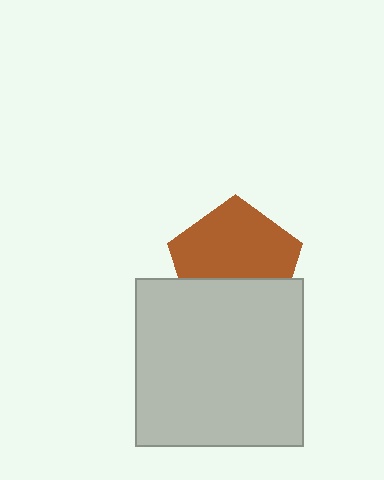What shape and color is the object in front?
The object in front is a light gray square.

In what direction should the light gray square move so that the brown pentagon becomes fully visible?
The light gray square should move down. That is the shortest direction to clear the overlap and leave the brown pentagon fully visible.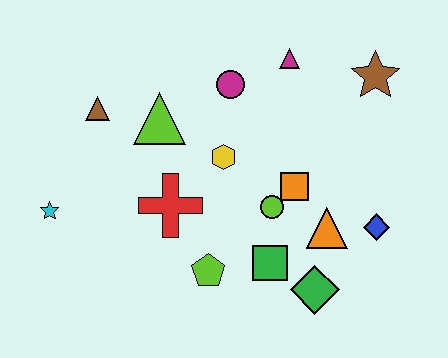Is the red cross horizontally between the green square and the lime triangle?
Yes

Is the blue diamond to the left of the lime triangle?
No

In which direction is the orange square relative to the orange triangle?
The orange square is above the orange triangle.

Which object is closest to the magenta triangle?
The magenta circle is closest to the magenta triangle.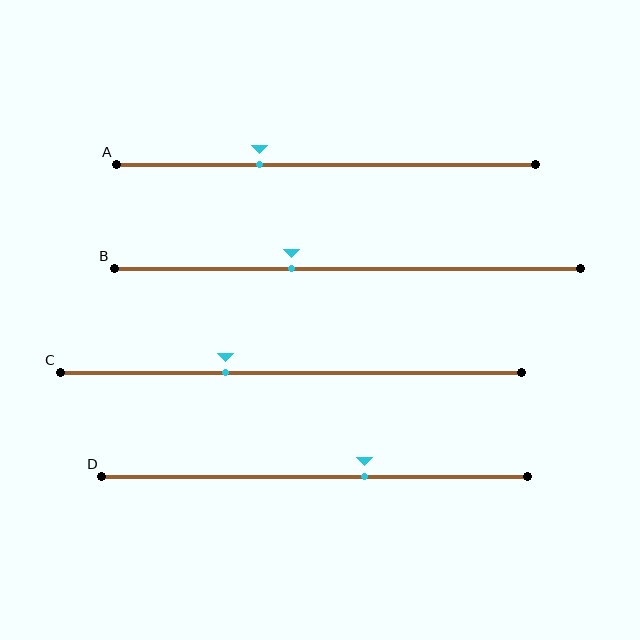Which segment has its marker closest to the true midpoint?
Segment D has its marker closest to the true midpoint.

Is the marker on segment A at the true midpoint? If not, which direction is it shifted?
No, the marker on segment A is shifted to the left by about 16% of the segment length.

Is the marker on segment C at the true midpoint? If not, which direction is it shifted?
No, the marker on segment C is shifted to the left by about 14% of the segment length.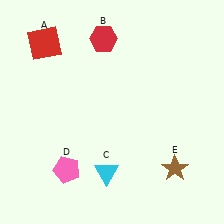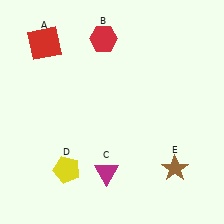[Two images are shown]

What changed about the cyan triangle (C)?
In Image 1, C is cyan. In Image 2, it changed to magenta.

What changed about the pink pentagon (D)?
In Image 1, D is pink. In Image 2, it changed to yellow.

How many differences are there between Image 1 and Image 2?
There are 2 differences between the two images.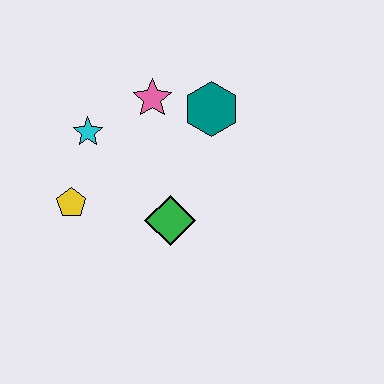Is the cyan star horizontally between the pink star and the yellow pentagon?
Yes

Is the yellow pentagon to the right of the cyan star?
No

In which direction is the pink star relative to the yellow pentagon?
The pink star is above the yellow pentagon.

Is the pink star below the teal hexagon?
No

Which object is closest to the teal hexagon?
The pink star is closest to the teal hexagon.